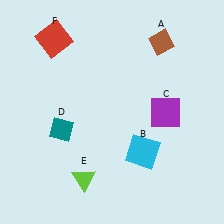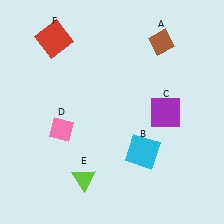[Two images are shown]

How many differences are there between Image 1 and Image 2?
There is 1 difference between the two images.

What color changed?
The diamond (D) changed from teal in Image 1 to pink in Image 2.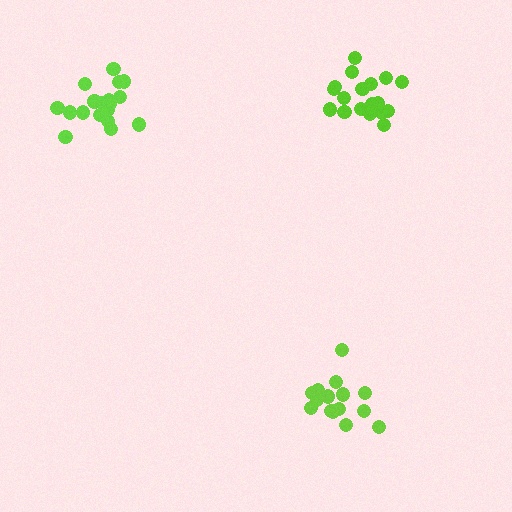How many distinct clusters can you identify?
There are 3 distinct clusters.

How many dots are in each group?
Group 1: 15 dots, Group 2: 18 dots, Group 3: 19 dots (52 total).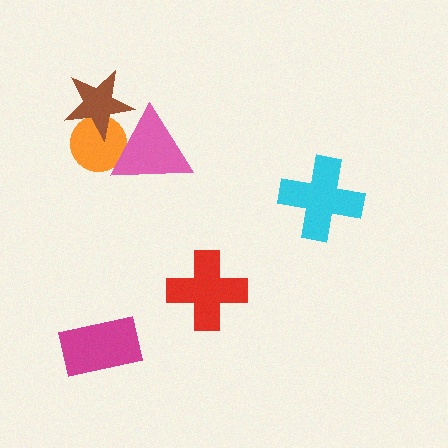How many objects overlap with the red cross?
0 objects overlap with the red cross.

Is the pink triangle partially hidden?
Yes, it is partially covered by another shape.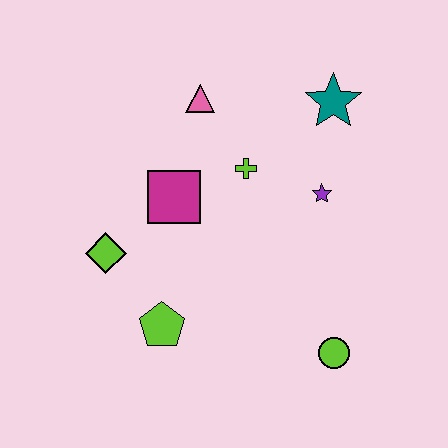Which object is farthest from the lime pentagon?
The teal star is farthest from the lime pentagon.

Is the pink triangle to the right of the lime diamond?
Yes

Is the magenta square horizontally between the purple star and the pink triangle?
No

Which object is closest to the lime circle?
The purple star is closest to the lime circle.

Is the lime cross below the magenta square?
No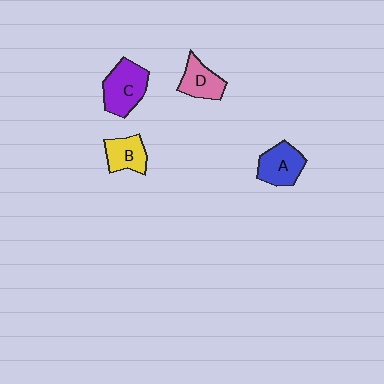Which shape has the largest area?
Shape C (purple).